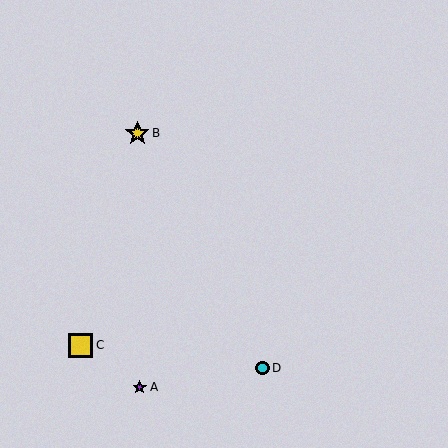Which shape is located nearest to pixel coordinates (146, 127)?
The yellow star (labeled B) at (137, 133) is nearest to that location.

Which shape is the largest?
The yellow square (labeled C) is the largest.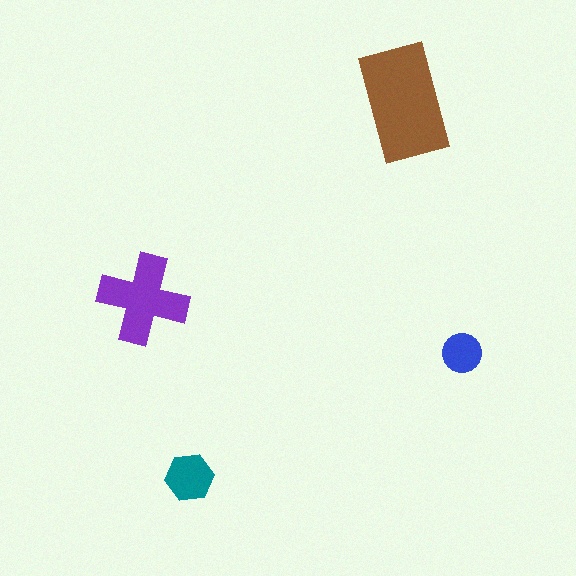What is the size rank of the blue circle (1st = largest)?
4th.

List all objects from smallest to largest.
The blue circle, the teal hexagon, the purple cross, the brown rectangle.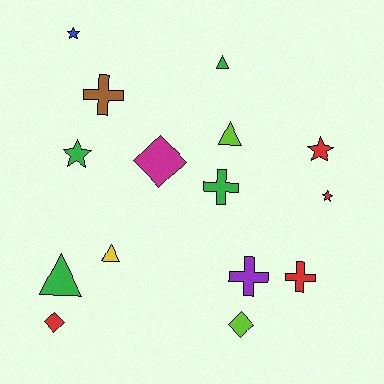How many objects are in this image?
There are 15 objects.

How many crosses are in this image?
There are 4 crosses.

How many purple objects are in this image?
There is 1 purple object.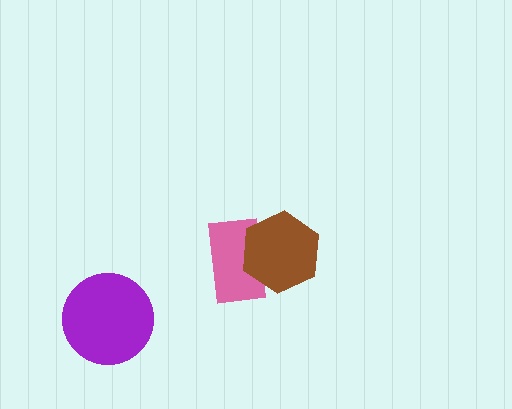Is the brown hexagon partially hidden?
No, no other shape covers it.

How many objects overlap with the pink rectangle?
1 object overlaps with the pink rectangle.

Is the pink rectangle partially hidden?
Yes, it is partially covered by another shape.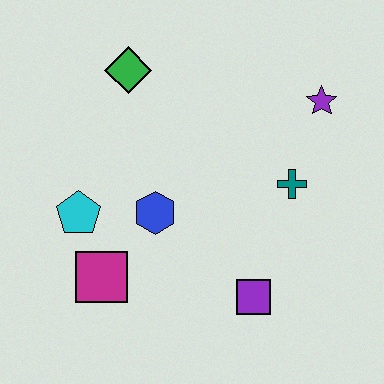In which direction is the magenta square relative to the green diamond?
The magenta square is below the green diamond.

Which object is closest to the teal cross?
The purple star is closest to the teal cross.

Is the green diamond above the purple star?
Yes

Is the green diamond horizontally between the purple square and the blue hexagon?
No